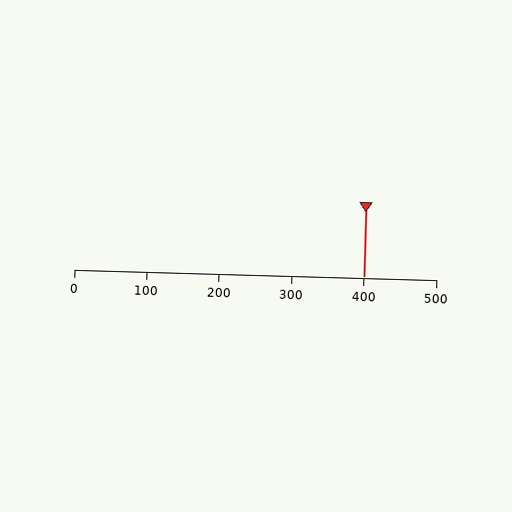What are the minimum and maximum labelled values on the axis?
The axis runs from 0 to 500.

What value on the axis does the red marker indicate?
The marker indicates approximately 400.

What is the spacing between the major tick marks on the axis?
The major ticks are spaced 100 apart.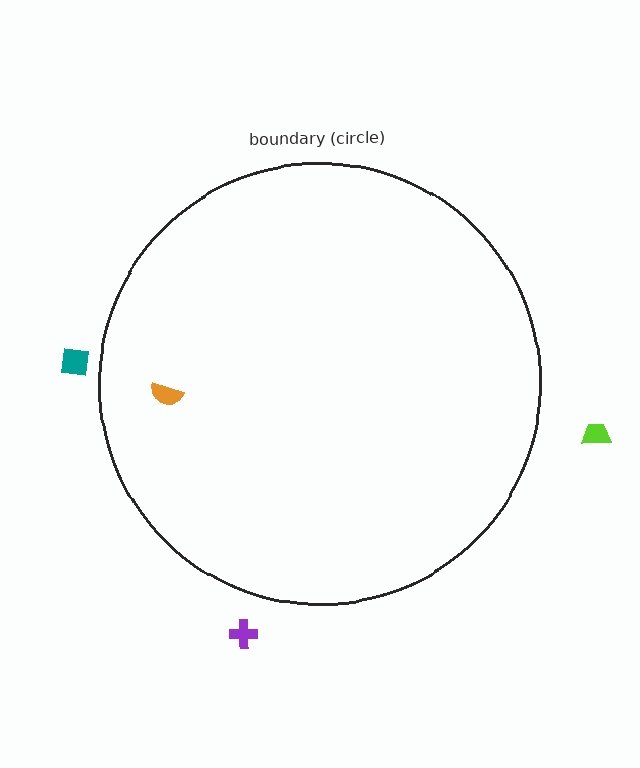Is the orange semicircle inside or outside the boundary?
Inside.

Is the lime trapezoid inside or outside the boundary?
Outside.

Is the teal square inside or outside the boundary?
Outside.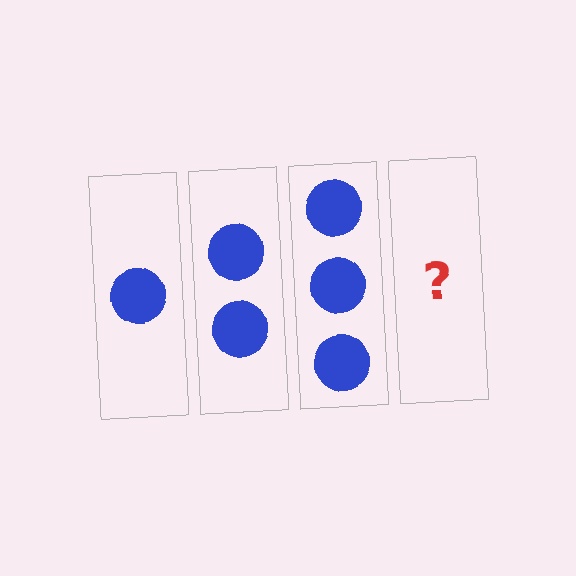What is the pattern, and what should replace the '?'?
The pattern is that each step adds one more circle. The '?' should be 4 circles.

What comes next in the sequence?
The next element should be 4 circles.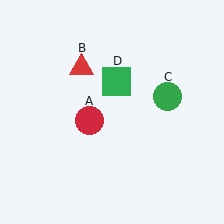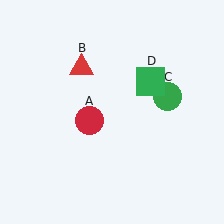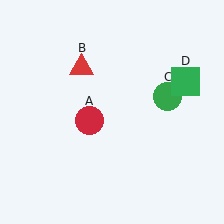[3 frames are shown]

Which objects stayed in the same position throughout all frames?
Red circle (object A) and red triangle (object B) and green circle (object C) remained stationary.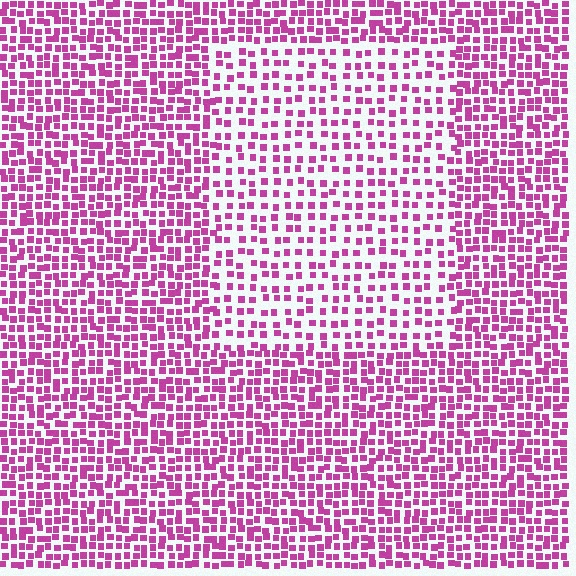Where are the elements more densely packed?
The elements are more densely packed outside the rectangle boundary.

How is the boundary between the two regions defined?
The boundary is defined by a change in element density (approximately 1.8x ratio). All elements are the same color, size, and shape.